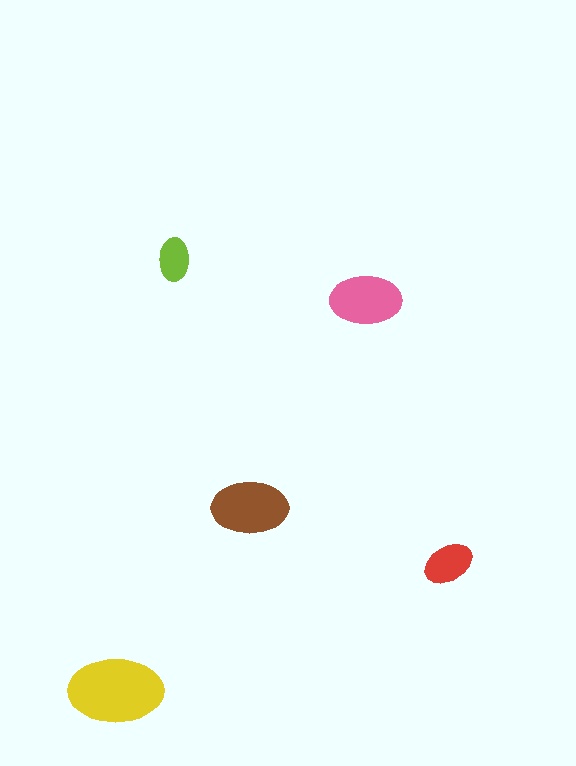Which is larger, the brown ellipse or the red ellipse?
The brown one.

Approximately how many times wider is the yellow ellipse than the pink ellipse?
About 1.5 times wider.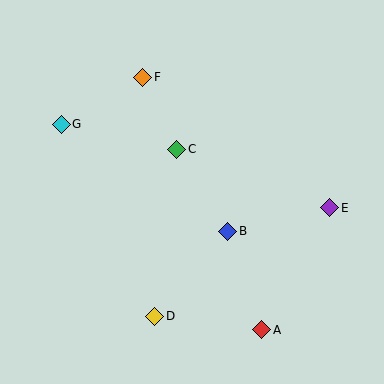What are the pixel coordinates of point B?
Point B is at (228, 231).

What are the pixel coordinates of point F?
Point F is at (143, 77).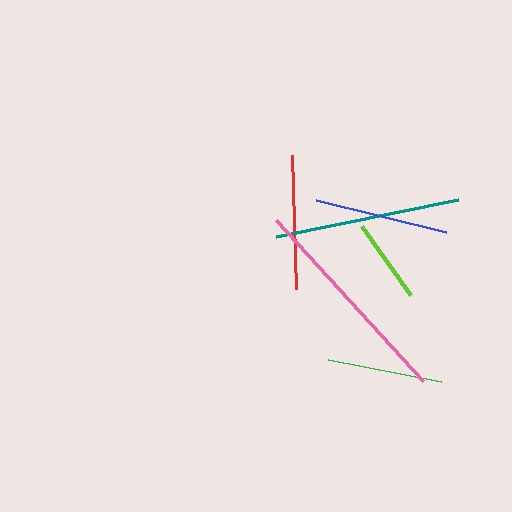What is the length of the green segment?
The green segment is approximately 115 pixels long.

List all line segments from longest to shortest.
From longest to shortest: pink, teal, red, blue, green, lime.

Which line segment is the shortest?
The lime line is the shortest at approximately 85 pixels.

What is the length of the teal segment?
The teal segment is approximately 185 pixels long.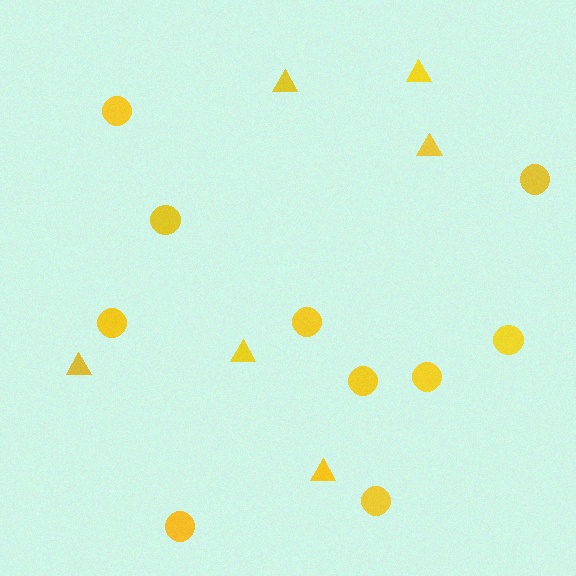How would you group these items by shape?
There are 2 groups: one group of triangles (6) and one group of circles (10).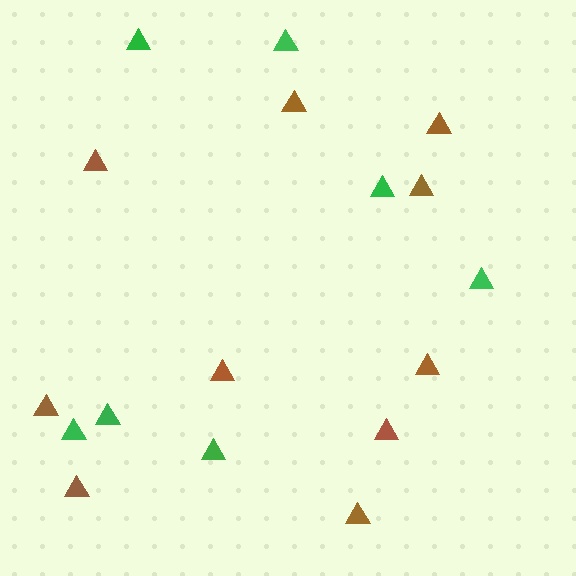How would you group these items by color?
There are 2 groups: one group of brown triangles (10) and one group of green triangles (7).